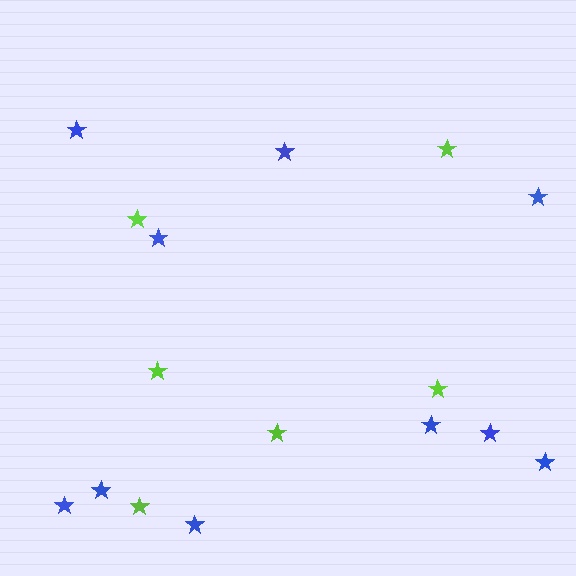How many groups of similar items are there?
There are 2 groups: one group of blue stars (10) and one group of lime stars (6).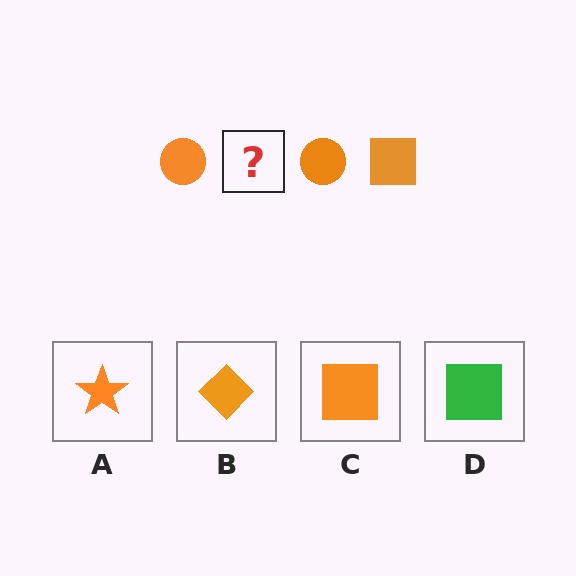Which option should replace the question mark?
Option C.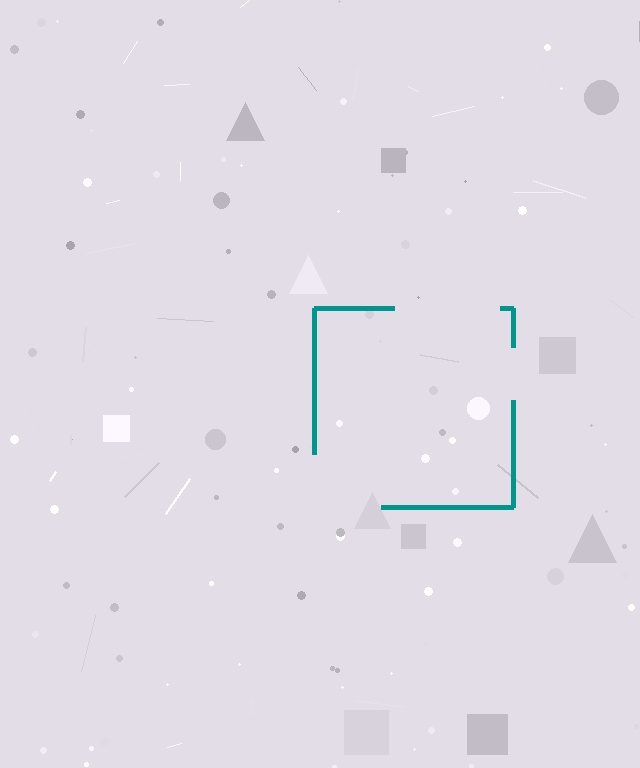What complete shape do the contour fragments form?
The contour fragments form a square.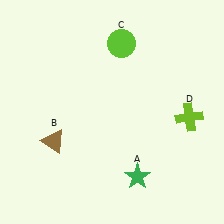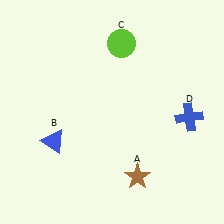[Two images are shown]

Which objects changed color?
A changed from green to brown. B changed from brown to blue. D changed from lime to blue.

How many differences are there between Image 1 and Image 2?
There are 3 differences between the two images.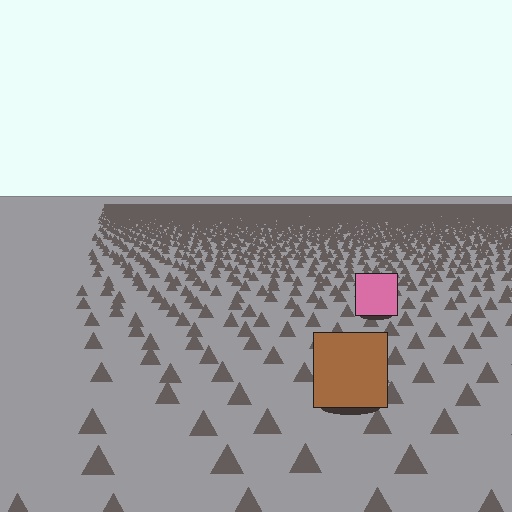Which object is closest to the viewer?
The brown square is closest. The texture marks near it are larger and more spread out.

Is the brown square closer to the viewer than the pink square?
Yes. The brown square is closer — you can tell from the texture gradient: the ground texture is coarser near it.